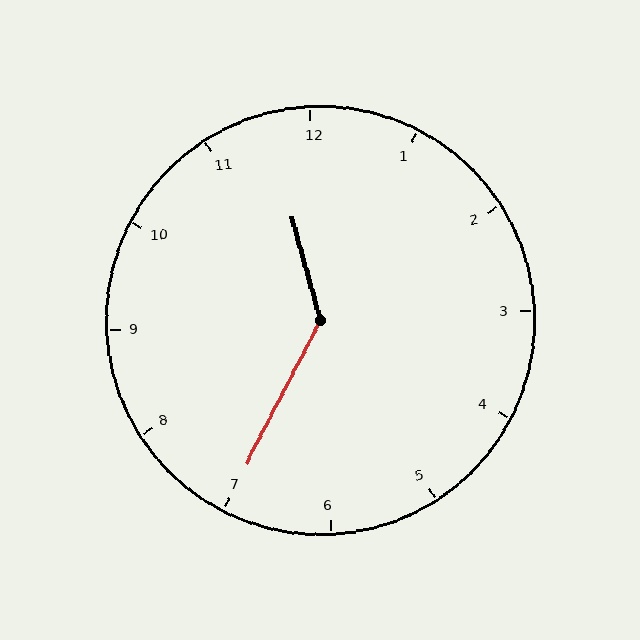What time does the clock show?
11:35.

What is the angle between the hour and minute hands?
Approximately 138 degrees.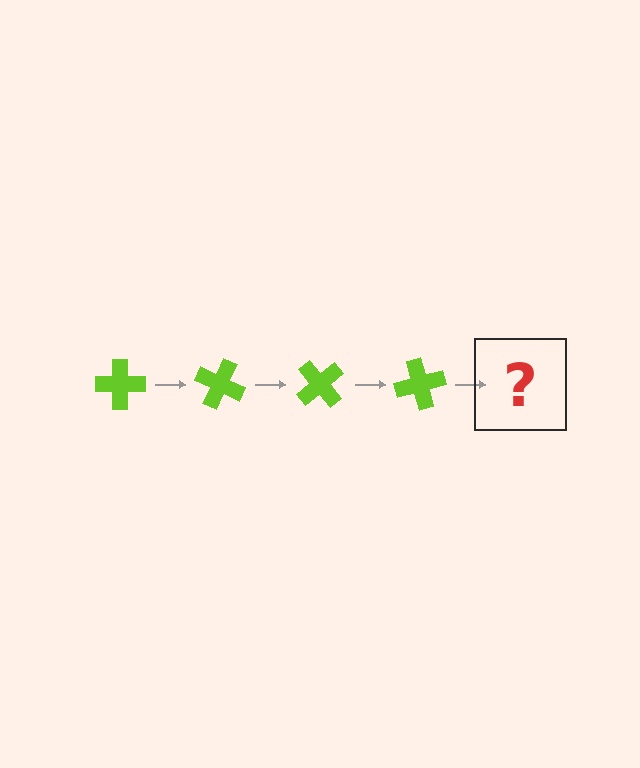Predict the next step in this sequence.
The next step is a lime cross rotated 100 degrees.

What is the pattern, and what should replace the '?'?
The pattern is that the cross rotates 25 degrees each step. The '?' should be a lime cross rotated 100 degrees.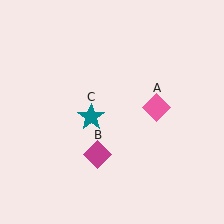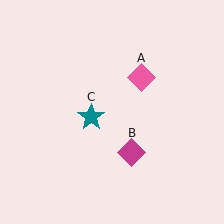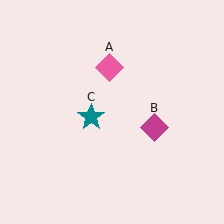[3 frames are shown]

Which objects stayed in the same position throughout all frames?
Teal star (object C) remained stationary.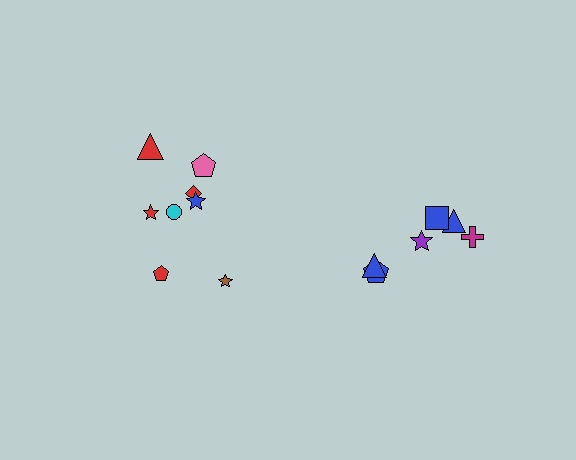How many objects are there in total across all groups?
There are 14 objects.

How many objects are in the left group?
There are 8 objects.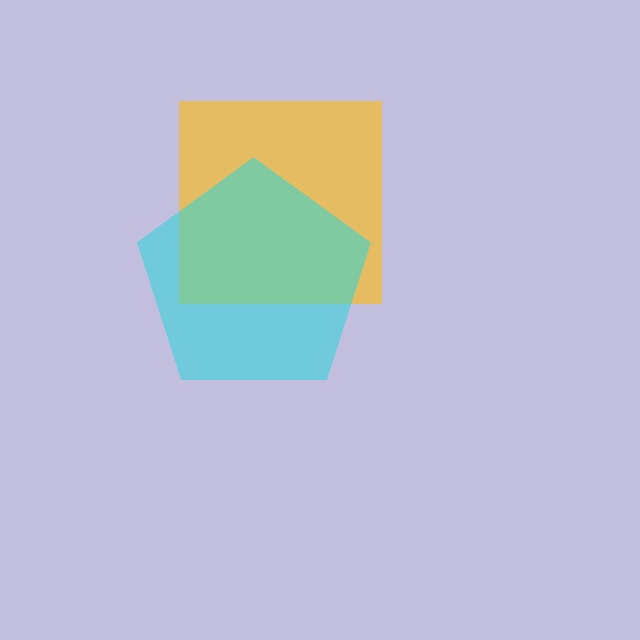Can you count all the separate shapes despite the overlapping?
Yes, there are 2 separate shapes.